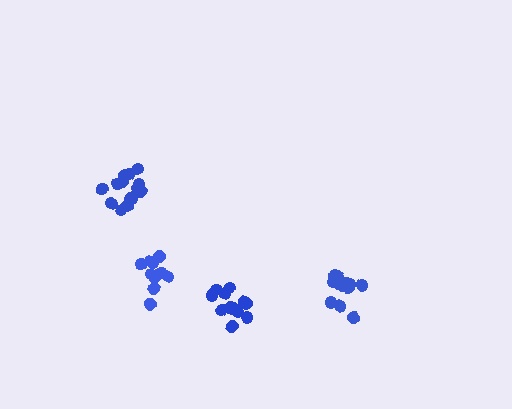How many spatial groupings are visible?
There are 4 spatial groupings.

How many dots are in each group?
Group 1: 10 dots, Group 2: 14 dots, Group 3: 15 dots, Group 4: 13 dots (52 total).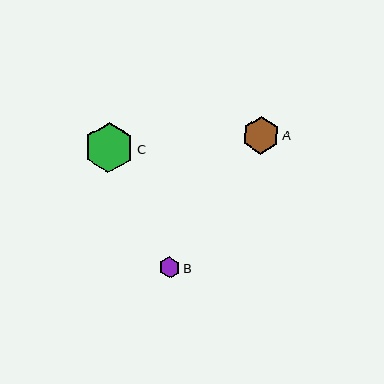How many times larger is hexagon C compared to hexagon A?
Hexagon C is approximately 1.3 times the size of hexagon A.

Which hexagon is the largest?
Hexagon C is the largest with a size of approximately 50 pixels.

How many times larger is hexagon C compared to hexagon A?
Hexagon C is approximately 1.3 times the size of hexagon A.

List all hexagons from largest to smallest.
From largest to smallest: C, A, B.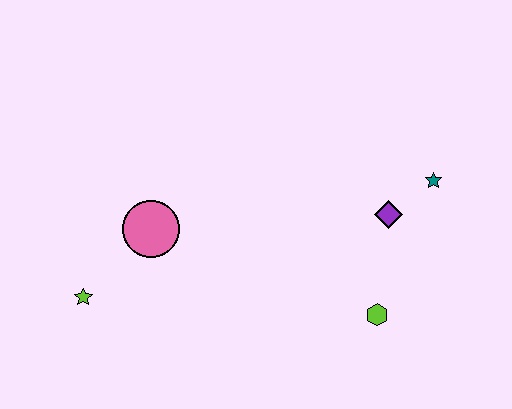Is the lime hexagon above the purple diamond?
No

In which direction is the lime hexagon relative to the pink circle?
The lime hexagon is to the right of the pink circle.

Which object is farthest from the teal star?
The lime star is farthest from the teal star.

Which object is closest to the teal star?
The purple diamond is closest to the teal star.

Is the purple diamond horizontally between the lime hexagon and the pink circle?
No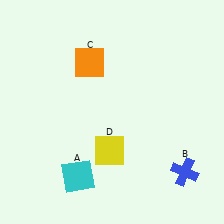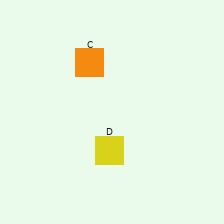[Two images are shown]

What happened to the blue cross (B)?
The blue cross (B) was removed in Image 2. It was in the bottom-right area of Image 1.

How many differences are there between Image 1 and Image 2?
There are 2 differences between the two images.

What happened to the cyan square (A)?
The cyan square (A) was removed in Image 2. It was in the bottom-left area of Image 1.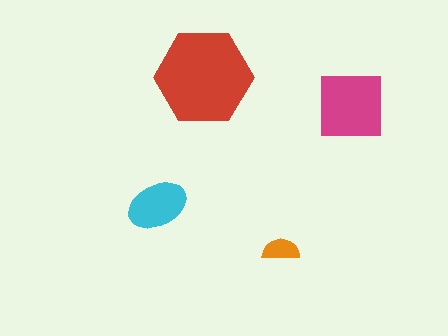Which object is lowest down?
The orange semicircle is bottommost.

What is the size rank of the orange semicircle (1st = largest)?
4th.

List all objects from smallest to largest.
The orange semicircle, the cyan ellipse, the magenta square, the red hexagon.